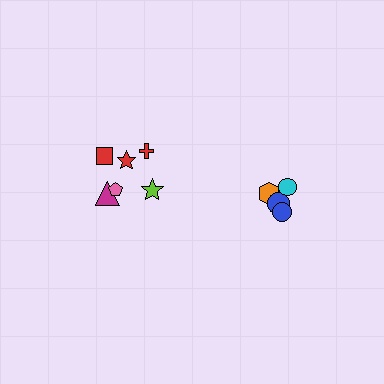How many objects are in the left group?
There are 6 objects.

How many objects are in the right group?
There are 4 objects.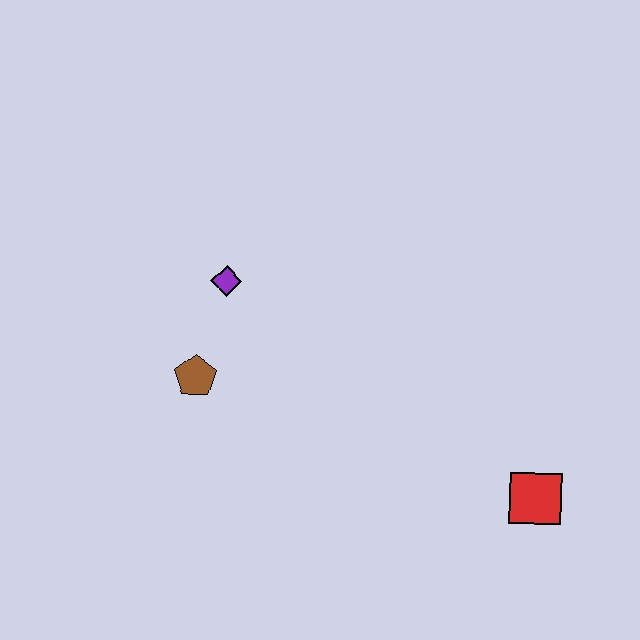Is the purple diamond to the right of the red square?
No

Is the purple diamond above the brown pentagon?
Yes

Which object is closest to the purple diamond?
The brown pentagon is closest to the purple diamond.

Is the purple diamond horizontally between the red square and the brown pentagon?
Yes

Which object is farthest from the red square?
The purple diamond is farthest from the red square.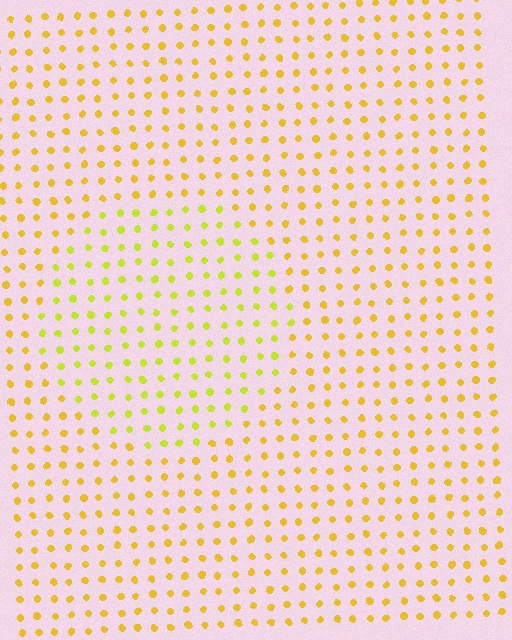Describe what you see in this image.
The image is filled with small yellow elements in a uniform arrangement. A circle-shaped region is visible where the elements are tinted to a slightly different hue, forming a subtle color boundary.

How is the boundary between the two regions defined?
The boundary is defined purely by a slight shift in hue (about 26 degrees). Spacing, size, and orientation are identical on both sides.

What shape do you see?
I see a circle.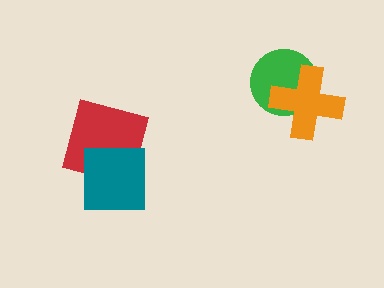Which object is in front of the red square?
The teal square is in front of the red square.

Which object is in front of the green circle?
The orange cross is in front of the green circle.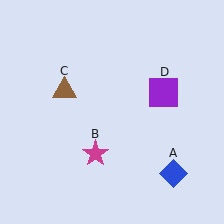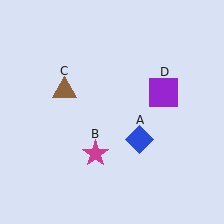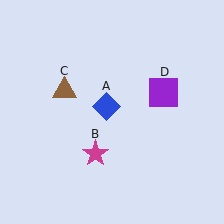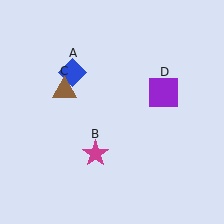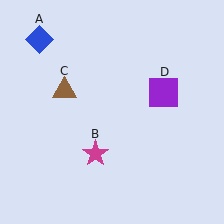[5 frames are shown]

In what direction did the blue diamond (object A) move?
The blue diamond (object A) moved up and to the left.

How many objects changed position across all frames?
1 object changed position: blue diamond (object A).